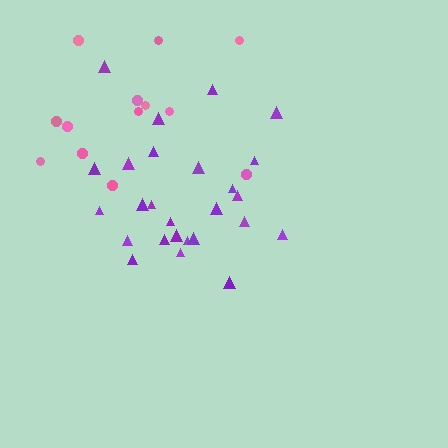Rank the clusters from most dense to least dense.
purple, pink.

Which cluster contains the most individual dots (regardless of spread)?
Purple (26).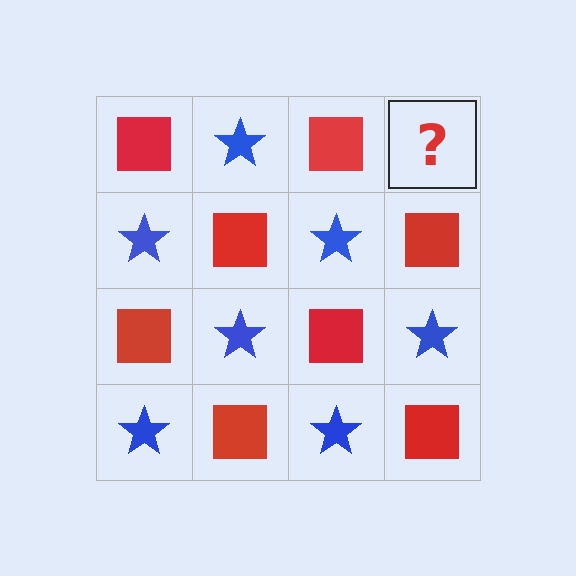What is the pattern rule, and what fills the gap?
The rule is that it alternates red square and blue star in a checkerboard pattern. The gap should be filled with a blue star.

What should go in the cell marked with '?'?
The missing cell should contain a blue star.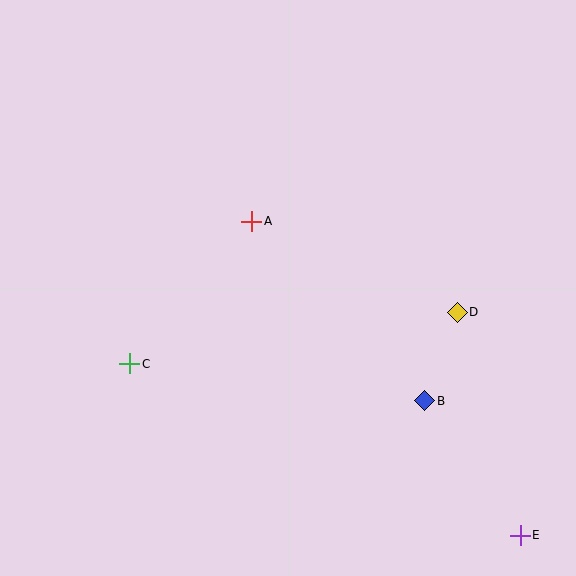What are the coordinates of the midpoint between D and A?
The midpoint between D and A is at (355, 267).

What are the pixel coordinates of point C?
Point C is at (130, 364).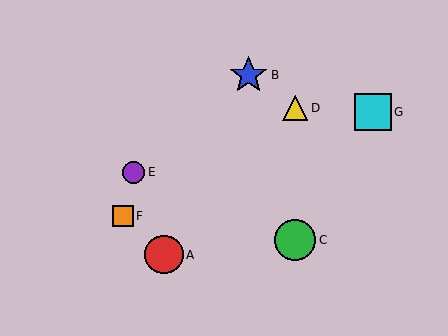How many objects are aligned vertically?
2 objects (C, D) are aligned vertically.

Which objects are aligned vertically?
Objects C, D are aligned vertically.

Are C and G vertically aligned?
No, C is at x≈295 and G is at x≈373.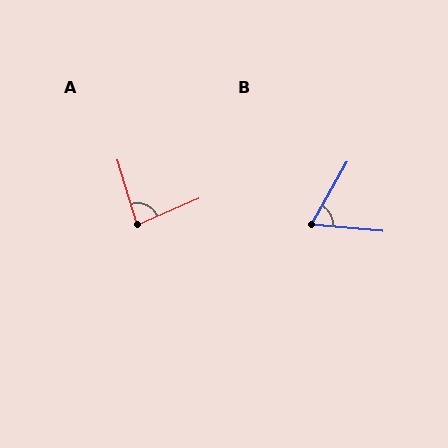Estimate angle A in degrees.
Approximately 84 degrees.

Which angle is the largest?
A, at approximately 84 degrees.